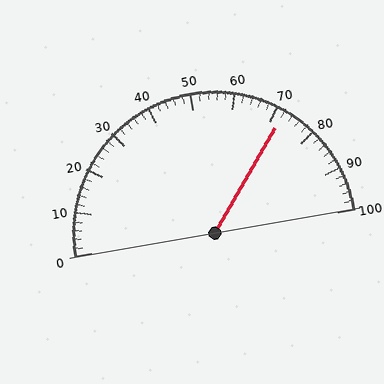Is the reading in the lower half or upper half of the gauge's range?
The reading is in the upper half of the range (0 to 100).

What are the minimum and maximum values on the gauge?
The gauge ranges from 0 to 100.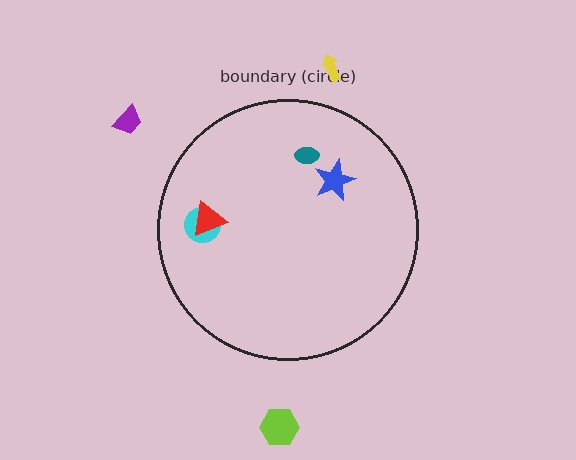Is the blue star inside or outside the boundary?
Inside.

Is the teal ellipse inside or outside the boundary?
Inside.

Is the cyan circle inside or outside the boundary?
Inside.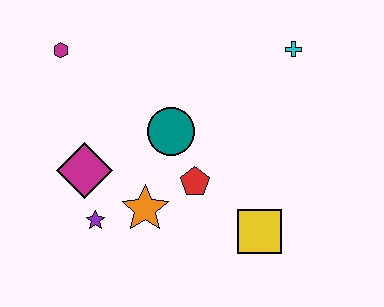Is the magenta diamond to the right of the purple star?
No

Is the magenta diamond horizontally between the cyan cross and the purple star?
No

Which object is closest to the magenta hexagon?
The magenta diamond is closest to the magenta hexagon.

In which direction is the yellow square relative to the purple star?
The yellow square is to the right of the purple star.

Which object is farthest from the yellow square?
The magenta hexagon is farthest from the yellow square.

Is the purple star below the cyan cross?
Yes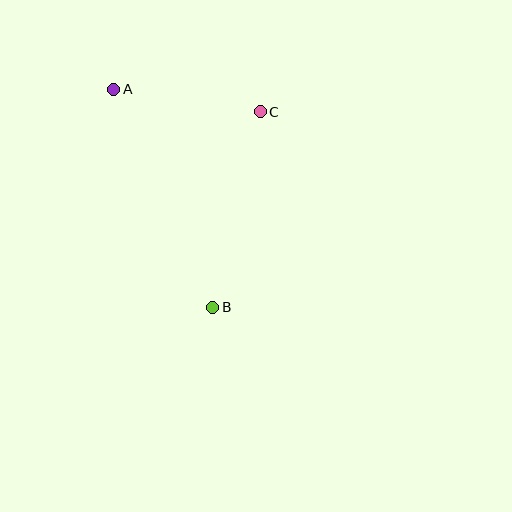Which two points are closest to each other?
Points A and C are closest to each other.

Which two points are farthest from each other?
Points A and B are farthest from each other.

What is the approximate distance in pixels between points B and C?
The distance between B and C is approximately 201 pixels.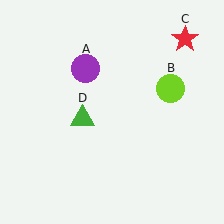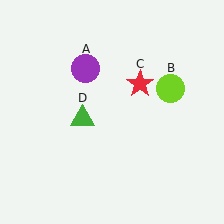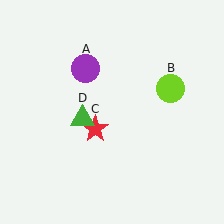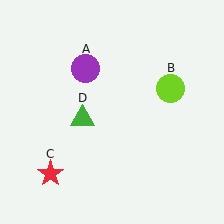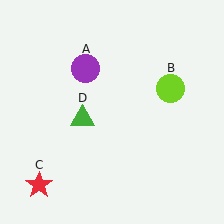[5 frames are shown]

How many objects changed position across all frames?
1 object changed position: red star (object C).